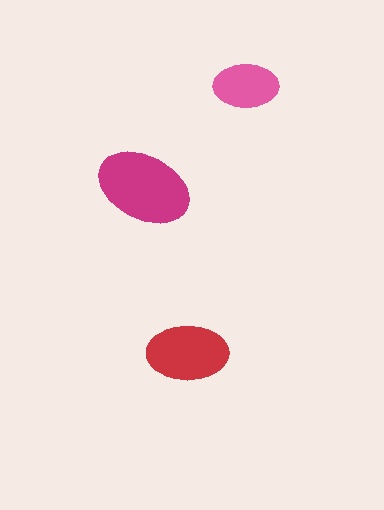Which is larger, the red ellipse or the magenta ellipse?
The magenta one.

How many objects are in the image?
There are 3 objects in the image.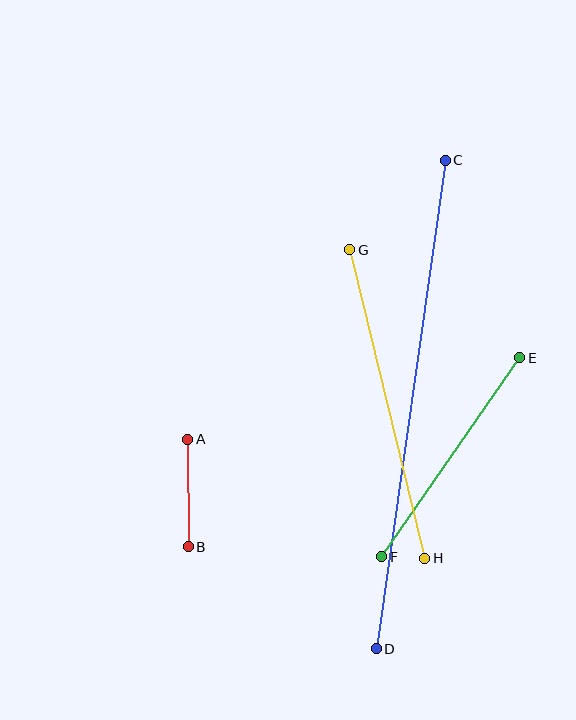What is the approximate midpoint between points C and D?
The midpoint is at approximately (411, 405) pixels.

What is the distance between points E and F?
The distance is approximately 242 pixels.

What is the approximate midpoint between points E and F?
The midpoint is at approximately (451, 457) pixels.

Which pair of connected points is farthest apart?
Points C and D are farthest apart.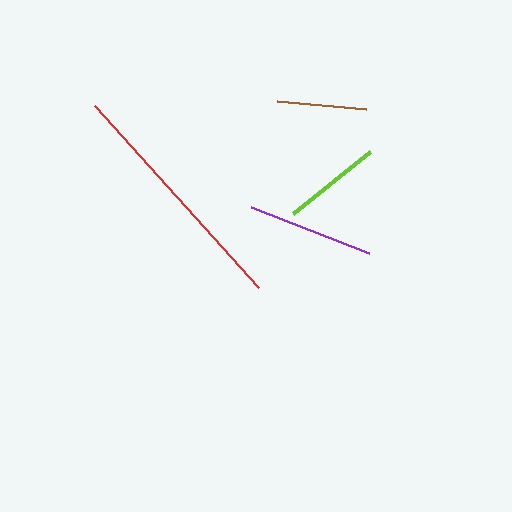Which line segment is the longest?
The red line is the longest at approximately 245 pixels.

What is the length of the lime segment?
The lime segment is approximately 99 pixels long.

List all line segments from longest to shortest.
From longest to shortest: red, purple, lime, brown.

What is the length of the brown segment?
The brown segment is approximately 89 pixels long.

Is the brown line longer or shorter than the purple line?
The purple line is longer than the brown line.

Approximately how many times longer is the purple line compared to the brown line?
The purple line is approximately 1.4 times the length of the brown line.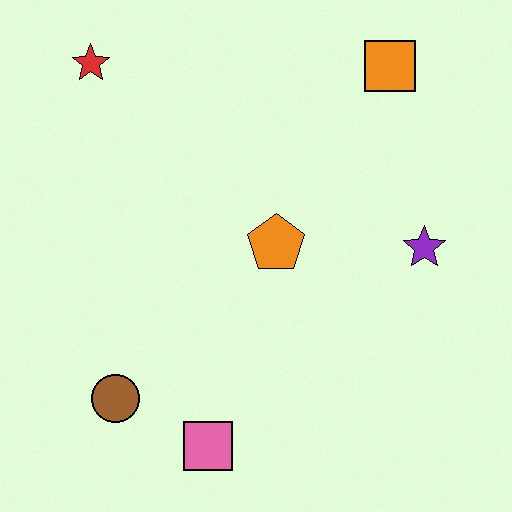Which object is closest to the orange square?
The purple star is closest to the orange square.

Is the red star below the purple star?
No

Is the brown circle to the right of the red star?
Yes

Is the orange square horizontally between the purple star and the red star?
Yes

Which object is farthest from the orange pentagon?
The red star is farthest from the orange pentagon.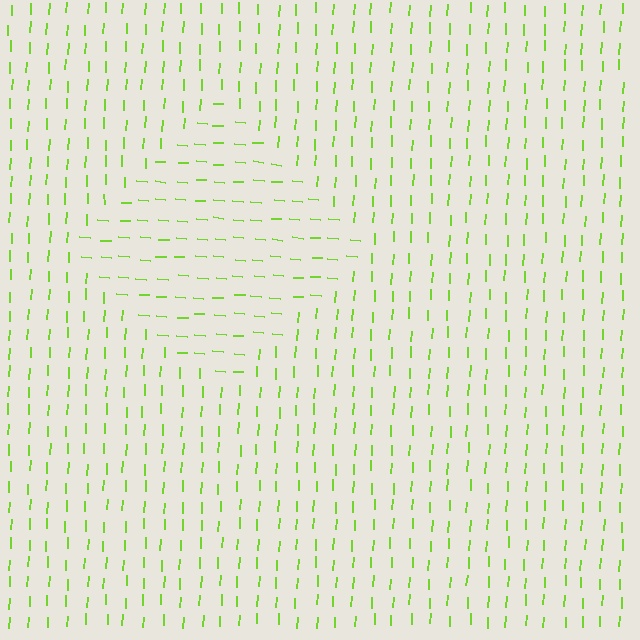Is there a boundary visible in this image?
Yes, there is a texture boundary formed by a change in line orientation.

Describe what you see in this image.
The image is filled with small lime line segments. A diamond region in the image has lines oriented differently from the surrounding lines, creating a visible texture boundary.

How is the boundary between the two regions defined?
The boundary is defined purely by a change in line orientation (approximately 88 degrees difference). All lines are the same color and thickness.